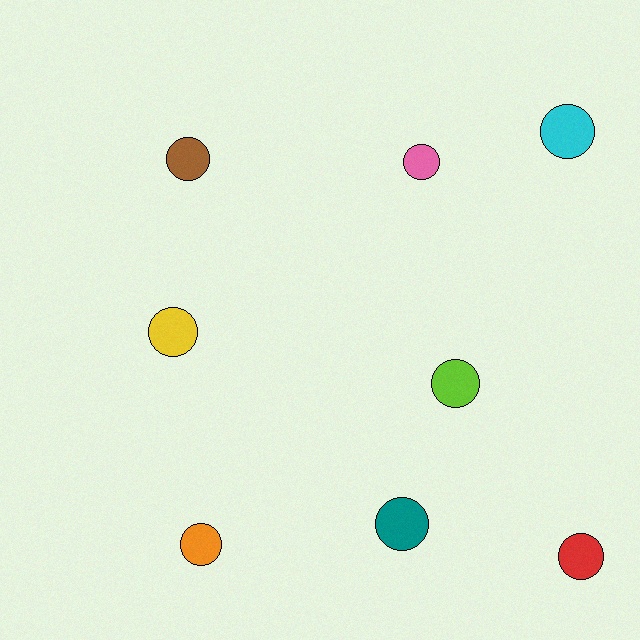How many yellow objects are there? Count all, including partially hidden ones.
There is 1 yellow object.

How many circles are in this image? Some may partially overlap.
There are 8 circles.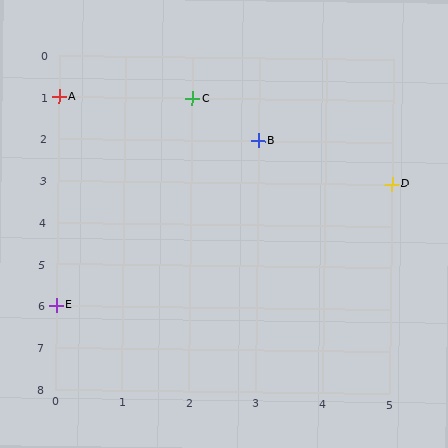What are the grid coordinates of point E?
Point E is at grid coordinates (0, 6).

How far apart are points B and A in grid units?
Points B and A are 3 columns and 1 row apart (about 3.2 grid units diagonally).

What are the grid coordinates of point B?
Point B is at grid coordinates (3, 2).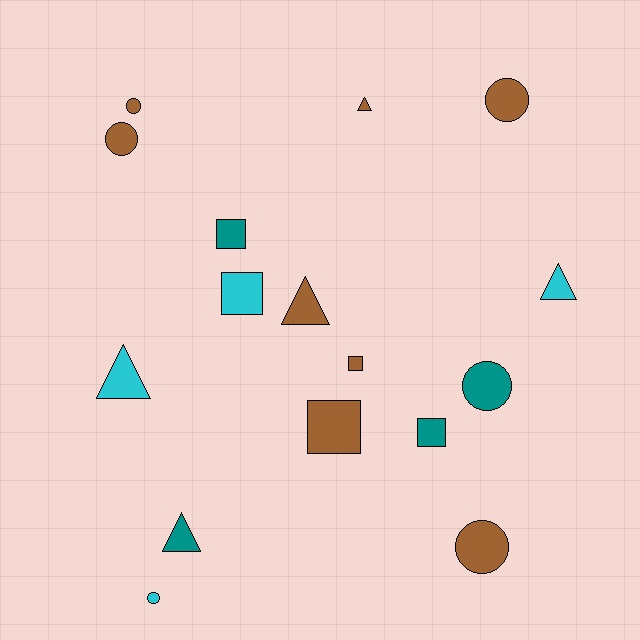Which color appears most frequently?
Brown, with 8 objects.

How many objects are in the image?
There are 16 objects.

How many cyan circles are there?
There is 1 cyan circle.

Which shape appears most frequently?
Circle, with 6 objects.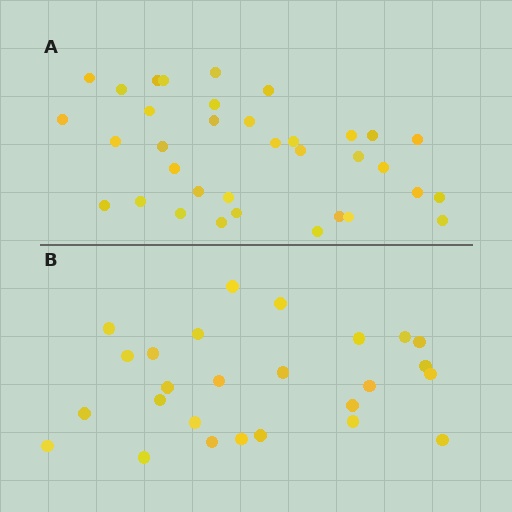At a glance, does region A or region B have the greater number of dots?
Region A (the top region) has more dots.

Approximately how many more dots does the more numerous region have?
Region A has roughly 8 or so more dots than region B.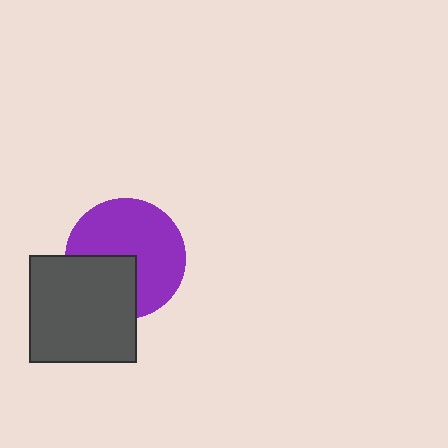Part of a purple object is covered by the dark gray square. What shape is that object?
It is a circle.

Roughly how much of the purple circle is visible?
Most of it is visible (roughly 67%).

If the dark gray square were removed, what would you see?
You would see the complete purple circle.